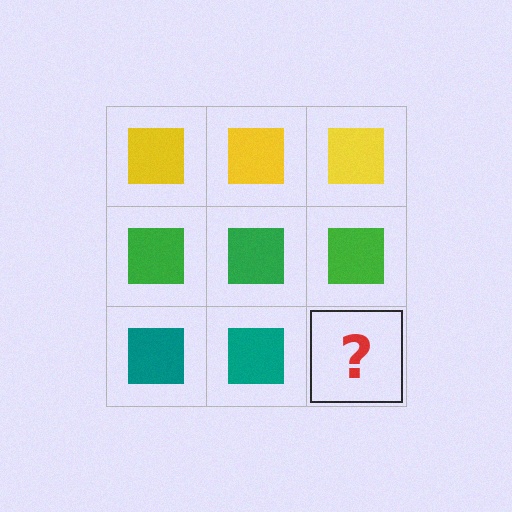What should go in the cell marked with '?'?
The missing cell should contain a teal square.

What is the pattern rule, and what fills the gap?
The rule is that each row has a consistent color. The gap should be filled with a teal square.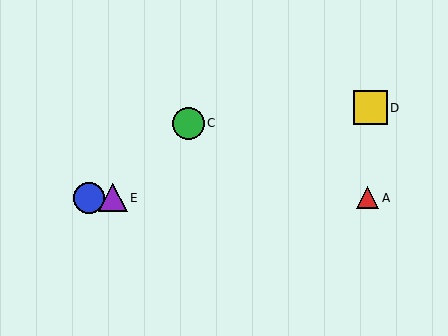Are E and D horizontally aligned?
No, E is at y≈198 and D is at y≈108.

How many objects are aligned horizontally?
3 objects (A, B, E) are aligned horizontally.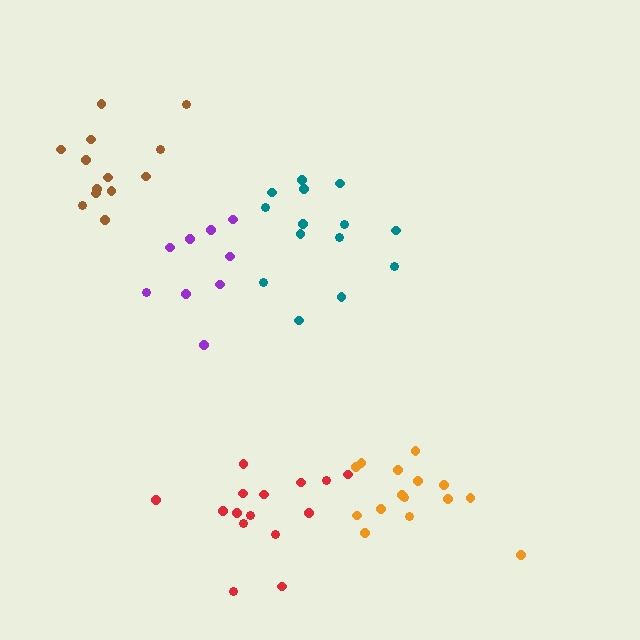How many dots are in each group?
Group 1: 14 dots, Group 2: 15 dots, Group 3: 9 dots, Group 4: 13 dots, Group 5: 15 dots (66 total).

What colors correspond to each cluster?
The clusters are colored: teal, red, purple, brown, orange.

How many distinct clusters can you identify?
There are 5 distinct clusters.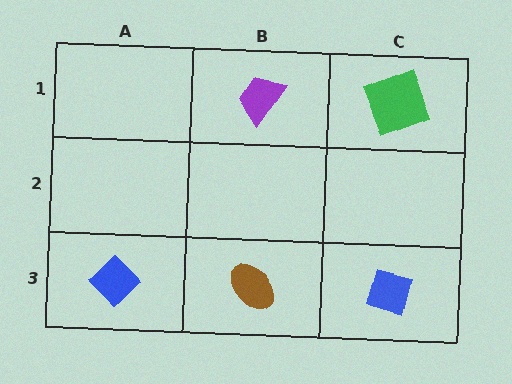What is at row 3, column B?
A brown ellipse.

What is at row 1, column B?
A purple trapezoid.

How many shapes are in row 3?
3 shapes.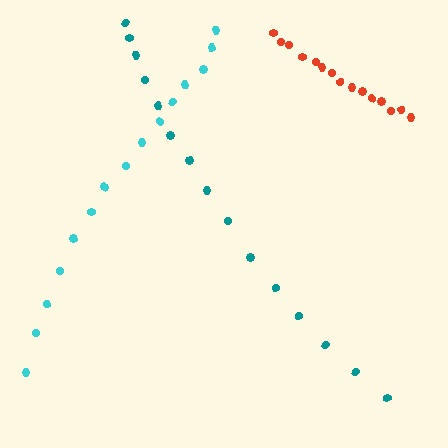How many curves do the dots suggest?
There are 3 distinct paths.